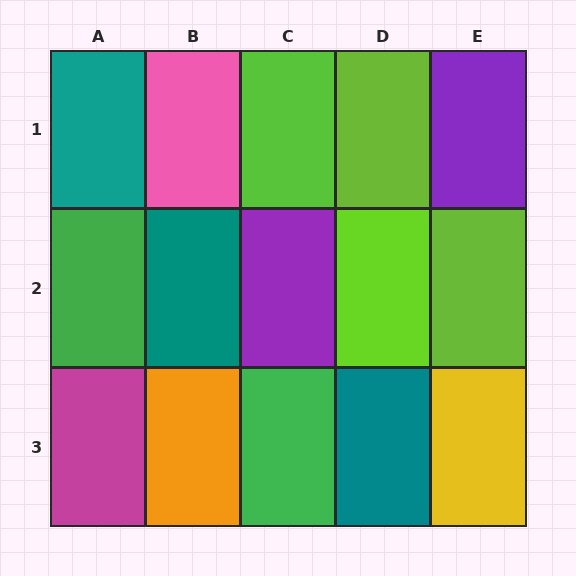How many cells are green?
2 cells are green.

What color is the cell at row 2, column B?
Teal.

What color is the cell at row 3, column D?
Teal.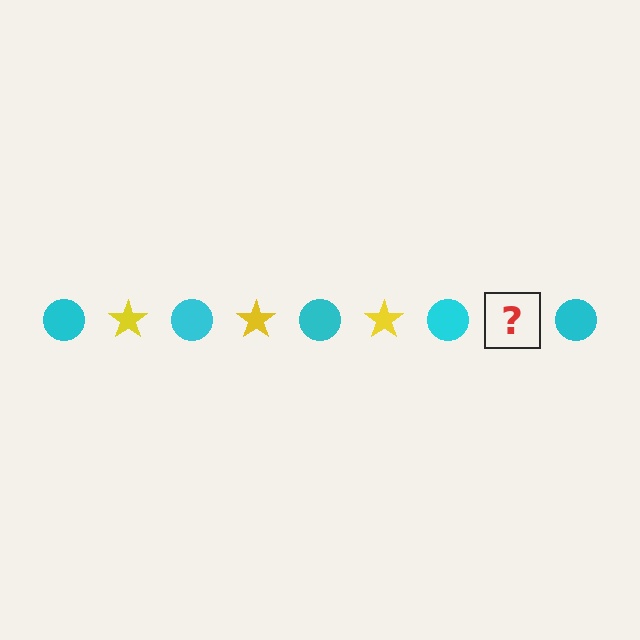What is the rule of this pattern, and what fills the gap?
The rule is that the pattern alternates between cyan circle and yellow star. The gap should be filled with a yellow star.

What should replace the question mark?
The question mark should be replaced with a yellow star.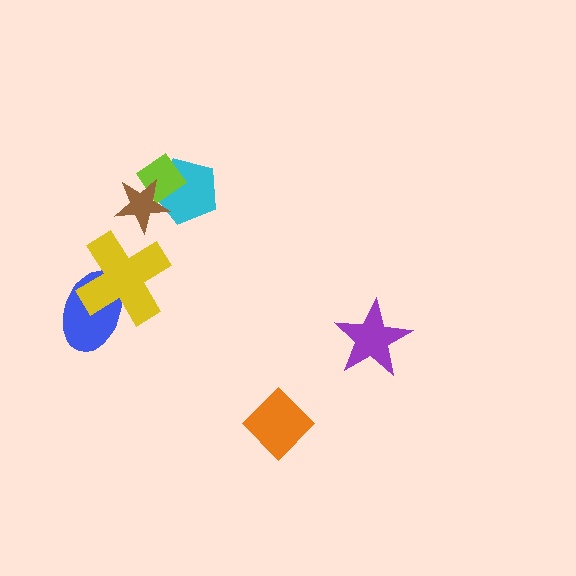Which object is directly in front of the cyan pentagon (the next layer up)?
The lime diamond is directly in front of the cyan pentagon.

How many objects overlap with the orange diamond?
0 objects overlap with the orange diamond.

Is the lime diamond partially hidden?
Yes, it is partially covered by another shape.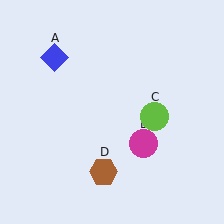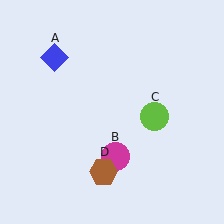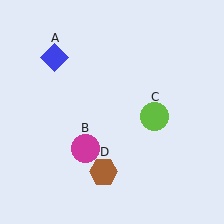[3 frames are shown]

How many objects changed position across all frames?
1 object changed position: magenta circle (object B).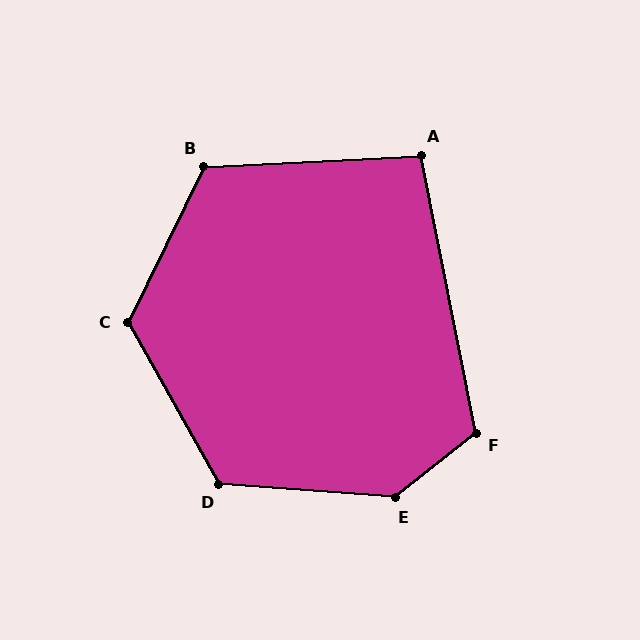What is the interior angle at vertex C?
Approximately 124 degrees (obtuse).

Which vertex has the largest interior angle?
E, at approximately 137 degrees.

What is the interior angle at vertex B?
Approximately 119 degrees (obtuse).